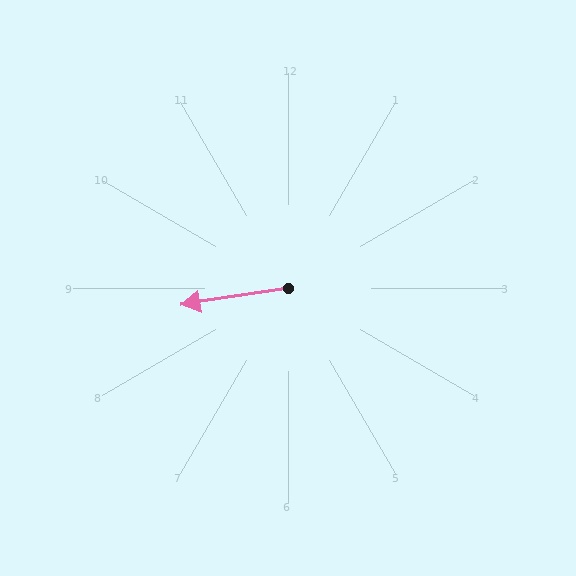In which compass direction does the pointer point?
West.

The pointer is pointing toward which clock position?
Roughly 9 o'clock.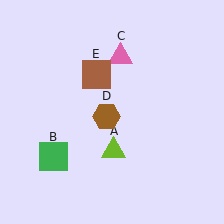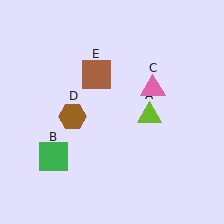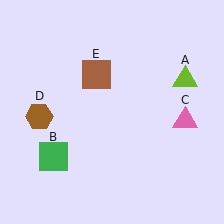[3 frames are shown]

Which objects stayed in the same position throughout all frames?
Green square (object B) and brown square (object E) remained stationary.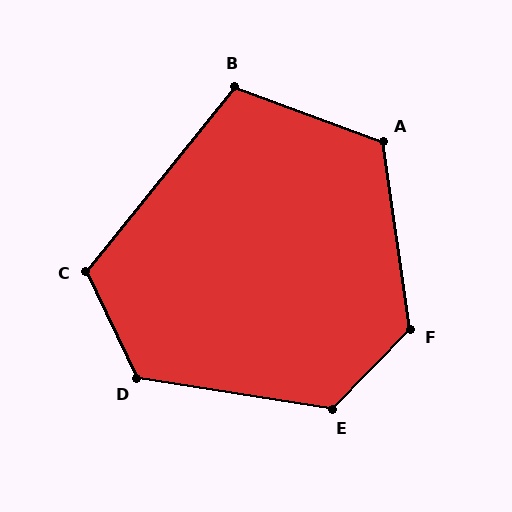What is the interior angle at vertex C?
Approximately 116 degrees (obtuse).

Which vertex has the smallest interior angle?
B, at approximately 108 degrees.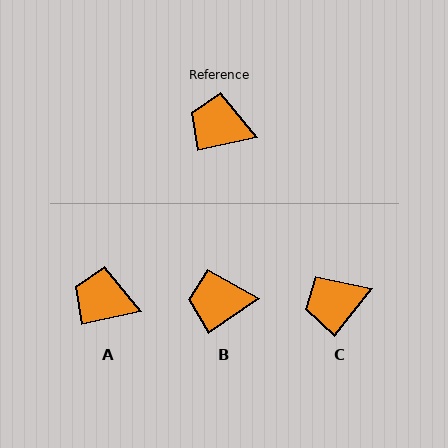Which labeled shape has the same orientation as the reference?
A.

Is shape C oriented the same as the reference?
No, it is off by about 40 degrees.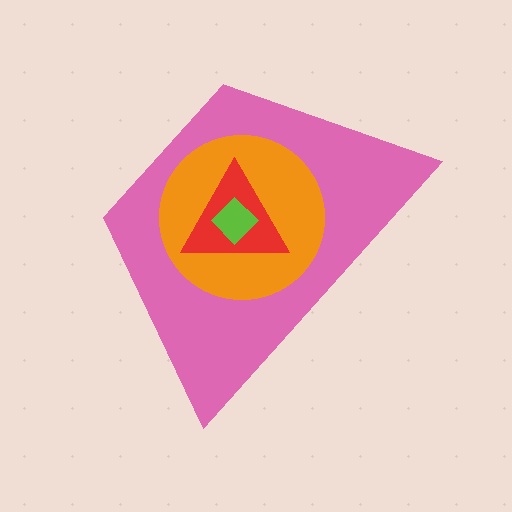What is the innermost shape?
The lime diamond.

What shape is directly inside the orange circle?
The red triangle.